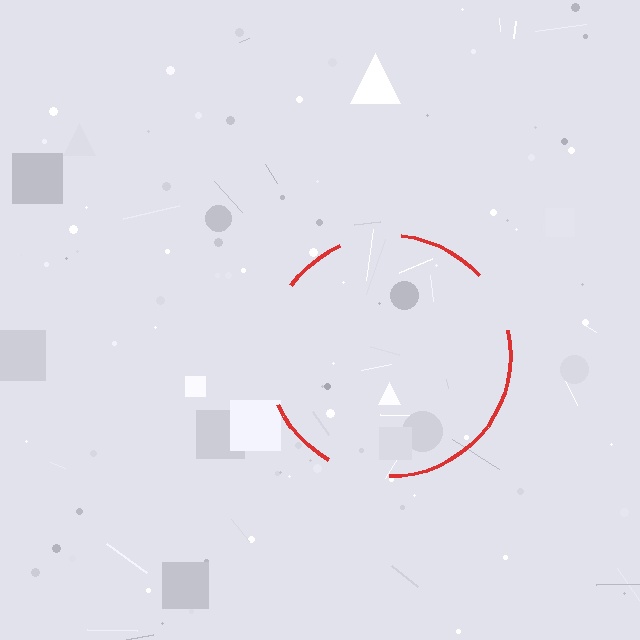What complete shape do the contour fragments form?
The contour fragments form a circle.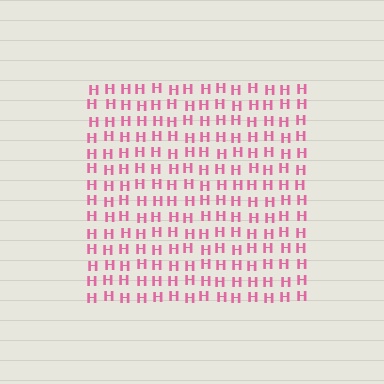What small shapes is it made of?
It is made of small letter H's.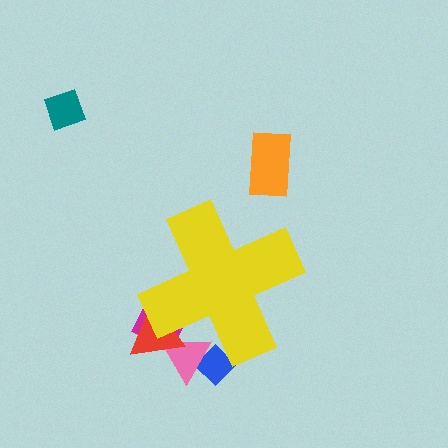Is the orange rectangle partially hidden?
No, the orange rectangle is fully visible.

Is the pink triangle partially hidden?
Yes, the pink triangle is partially hidden behind the yellow cross.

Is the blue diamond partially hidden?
Yes, the blue diamond is partially hidden behind the yellow cross.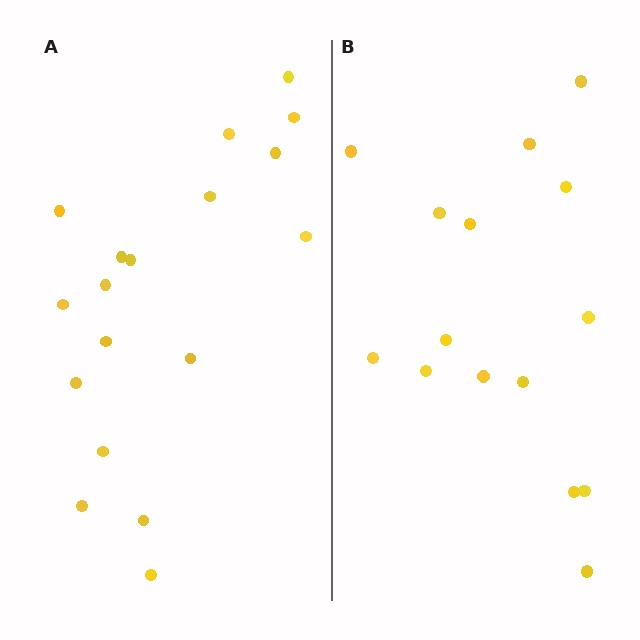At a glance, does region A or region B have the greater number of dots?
Region A (the left region) has more dots.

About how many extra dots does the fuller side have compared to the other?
Region A has just a few more — roughly 2 or 3 more dots than region B.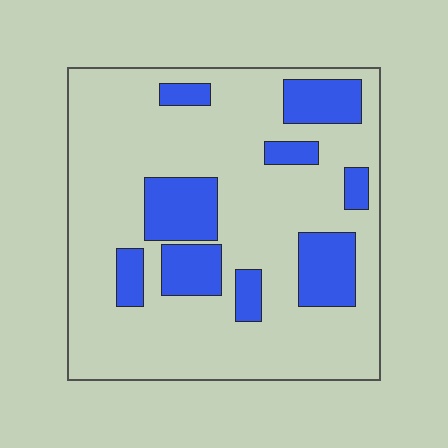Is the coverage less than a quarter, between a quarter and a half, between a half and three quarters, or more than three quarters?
Less than a quarter.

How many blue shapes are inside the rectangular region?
9.